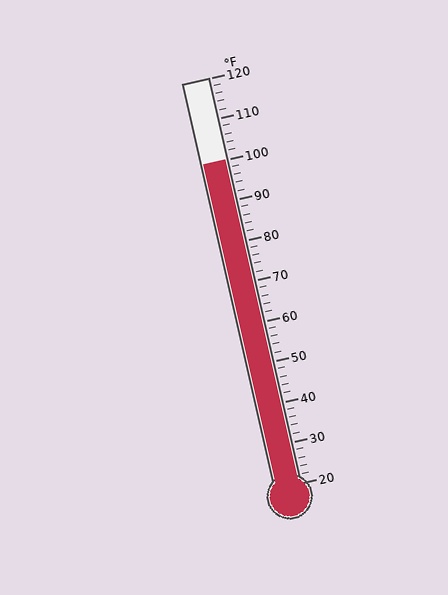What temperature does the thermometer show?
The thermometer shows approximately 100°F.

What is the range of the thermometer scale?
The thermometer scale ranges from 20°F to 120°F.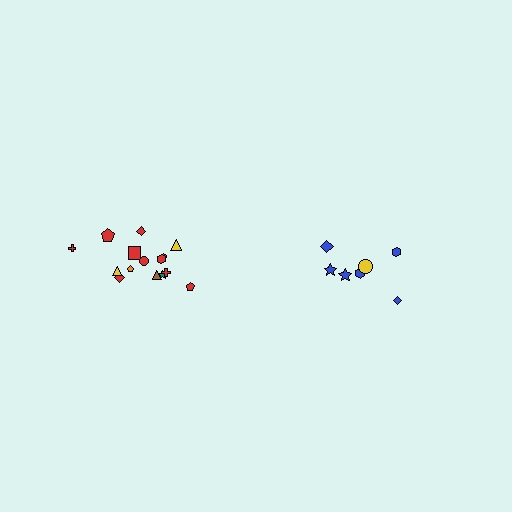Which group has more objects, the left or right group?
The left group.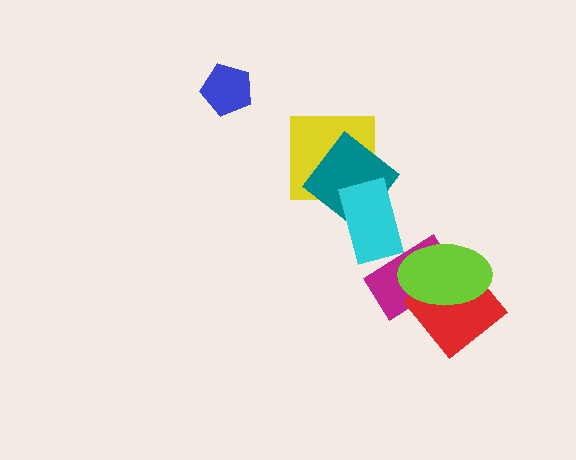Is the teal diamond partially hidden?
Yes, it is partially covered by another shape.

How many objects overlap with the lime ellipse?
2 objects overlap with the lime ellipse.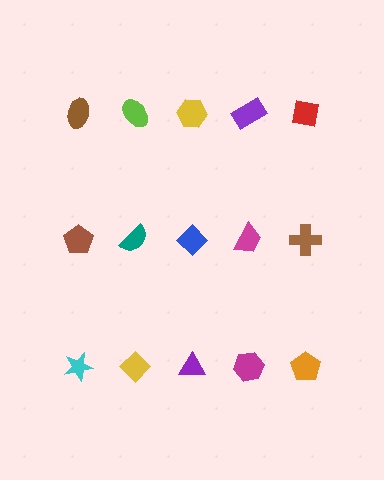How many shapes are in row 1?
5 shapes.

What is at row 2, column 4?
A magenta trapezoid.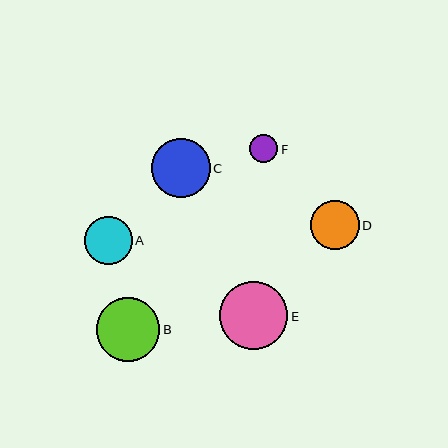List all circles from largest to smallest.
From largest to smallest: E, B, C, D, A, F.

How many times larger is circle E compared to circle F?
Circle E is approximately 2.4 times the size of circle F.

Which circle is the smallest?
Circle F is the smallest with a size of approximately 29 pixels.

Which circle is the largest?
Circle E is the largest with a size of approximately 68 pixels.